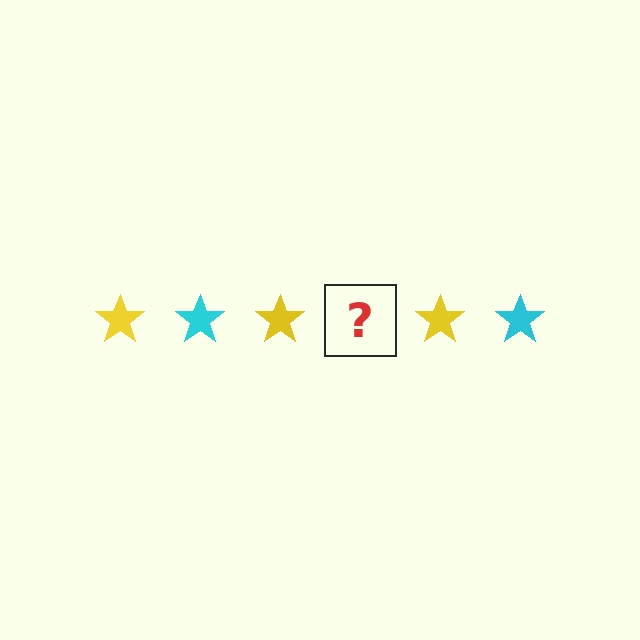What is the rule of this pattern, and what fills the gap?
The rule is that the pattern cycles through yellow, cyan stars. The gap should be filled with a cyan star.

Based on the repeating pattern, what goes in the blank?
The blank should be a cyan star.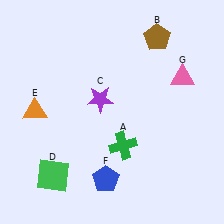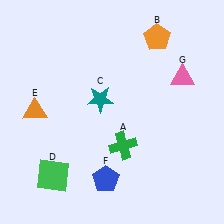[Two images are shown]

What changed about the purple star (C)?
In Image 1, C is purple. In Image 2, it changed to teal.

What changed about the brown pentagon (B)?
In Image 1, B is brown. In Image 2, it changed to orange.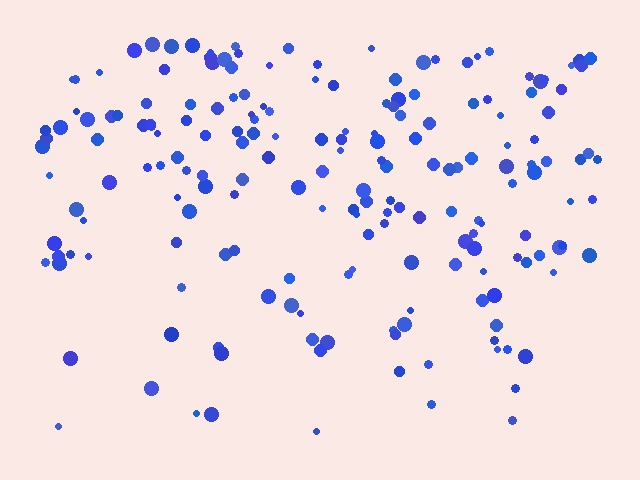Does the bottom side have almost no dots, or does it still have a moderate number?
Still a moderate number, just noticeably fewer than the top.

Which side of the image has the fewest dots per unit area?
The bottom.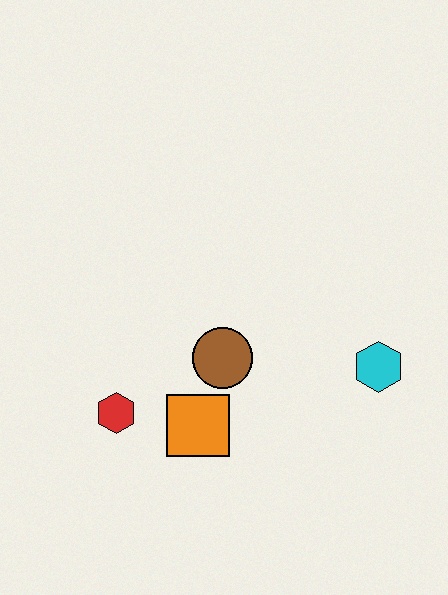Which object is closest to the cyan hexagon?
The brown circle is closest to the cyan hexagon.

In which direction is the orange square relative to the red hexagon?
The orange square is to the right of the red hexagon.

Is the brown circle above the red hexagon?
Yes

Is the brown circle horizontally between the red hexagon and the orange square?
No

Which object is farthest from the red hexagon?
The cyan hexagon is farthest from the red hexagon.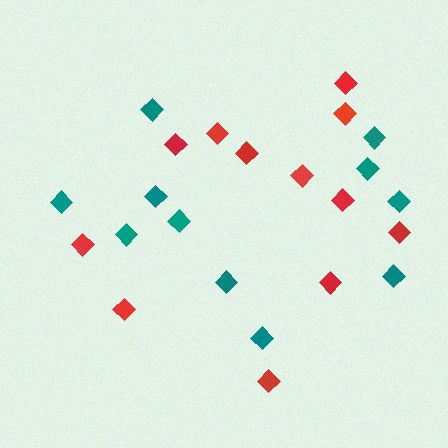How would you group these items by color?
There are 2 groups: one group of teal diamonds (11) and one group of red diamonds (12).